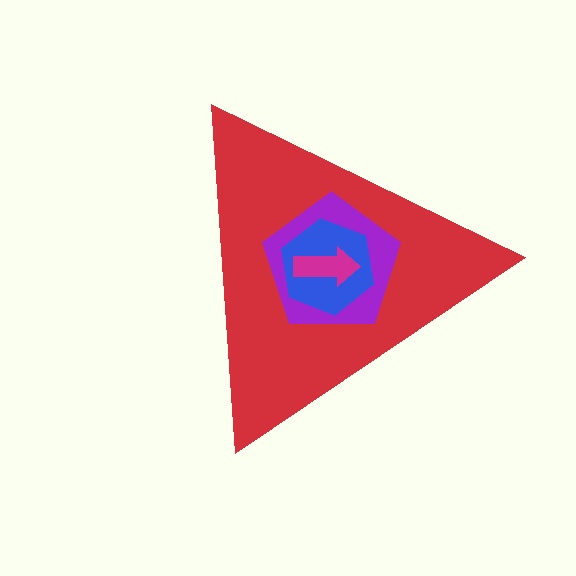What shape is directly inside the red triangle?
The purple pentagon.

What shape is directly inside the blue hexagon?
The magenta arrow.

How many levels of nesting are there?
4.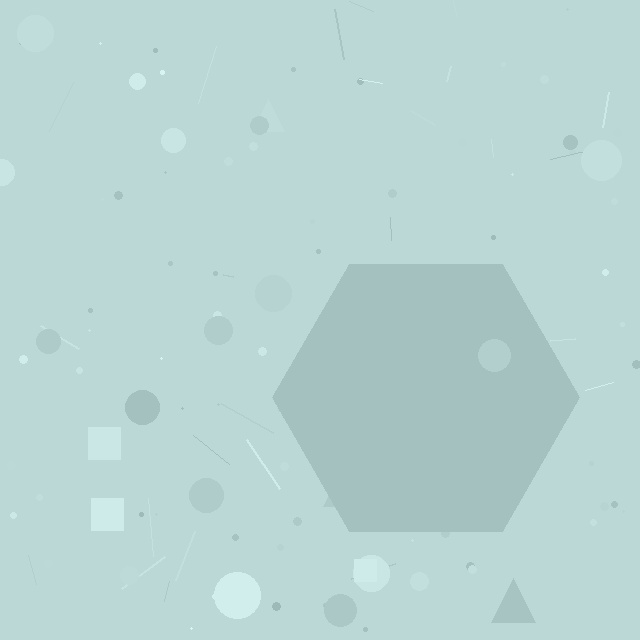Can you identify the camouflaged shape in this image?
The camouflaged shape is a hexagon.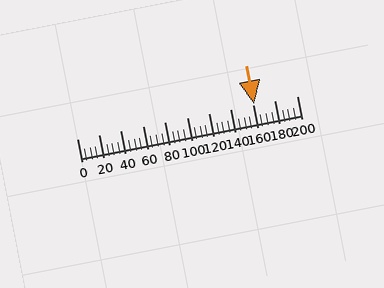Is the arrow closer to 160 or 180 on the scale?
The arrow is closer to 160.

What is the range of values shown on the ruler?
The ruler shows values from 0 to 200.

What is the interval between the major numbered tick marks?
The major tick marks are spaced 20 units apart.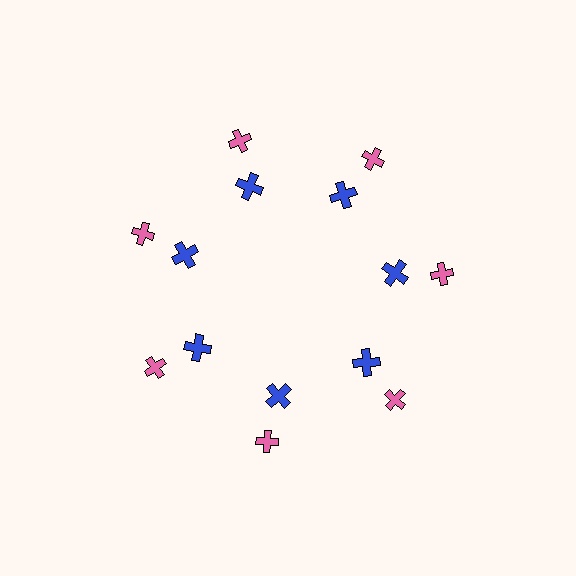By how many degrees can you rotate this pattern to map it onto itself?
The pattern maps onto itself every 51 degrees of rotation.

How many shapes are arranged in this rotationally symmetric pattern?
There are 14 shapes, arranged in 7 groups of 2.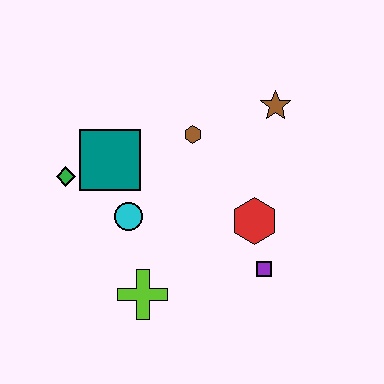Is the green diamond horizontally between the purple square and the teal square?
No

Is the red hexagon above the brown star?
No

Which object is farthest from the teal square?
The purple square is farthest from the teal square.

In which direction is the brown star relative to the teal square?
The brown star is to the right of the teal square.